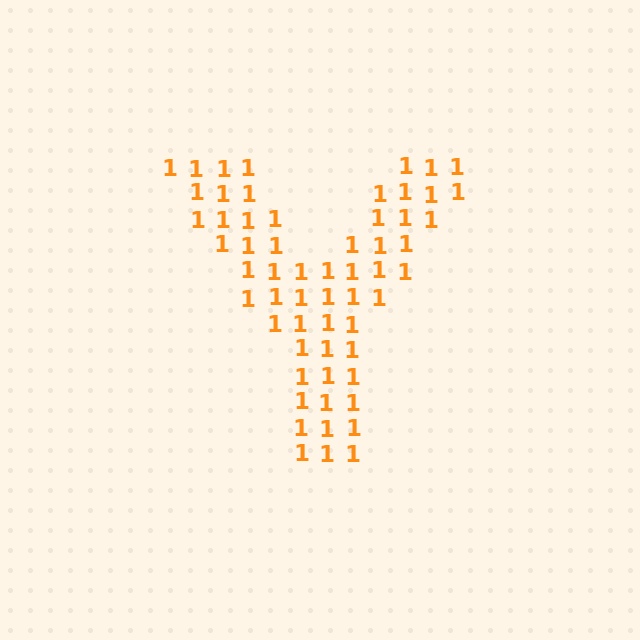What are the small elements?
The small elements are digit 1's.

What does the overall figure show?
The overall figure shows the letter Y.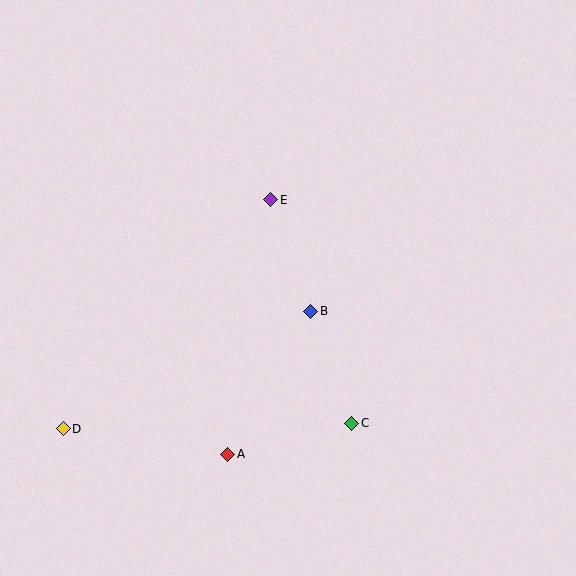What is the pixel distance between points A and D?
The distance between A and D is 166 pixels.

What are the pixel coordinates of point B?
Point B is at (311, 311).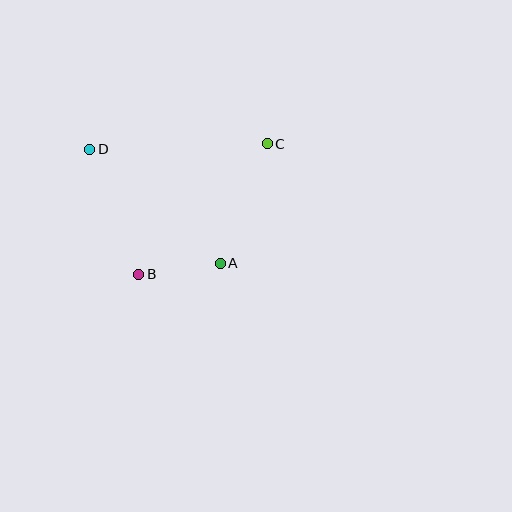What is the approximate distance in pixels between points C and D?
The distance between C and D is approximately 178 pixels.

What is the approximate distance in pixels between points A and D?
The distance between A and D is approximately 173 pixels.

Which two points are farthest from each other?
Points B and C are farthest from each other.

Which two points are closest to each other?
Points A and B are closest to each other.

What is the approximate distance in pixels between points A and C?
The distance between A and C is approximately 129 pixels.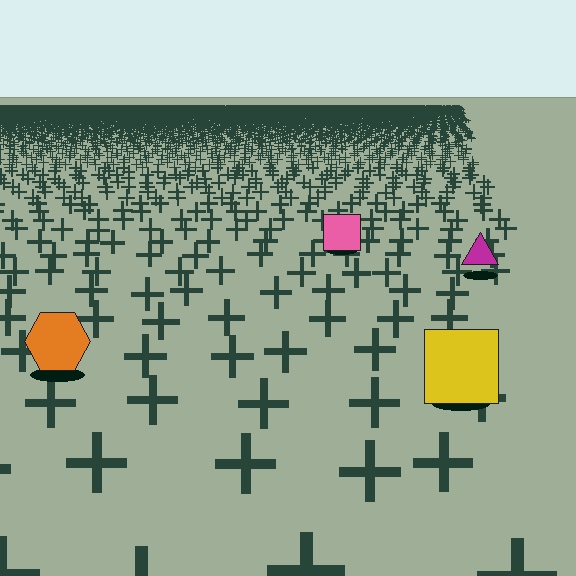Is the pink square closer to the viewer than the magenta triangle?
No. The magenta triangle is closer — you can tell from the texture gradient: the ground texture is coarser near it.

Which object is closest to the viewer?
The yellow square is closest. The texture marks near it are larger and more spread out.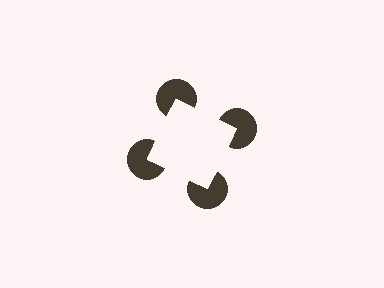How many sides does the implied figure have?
4 sides.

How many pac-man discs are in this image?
There are 4 — one at each vertex of the illusory square.